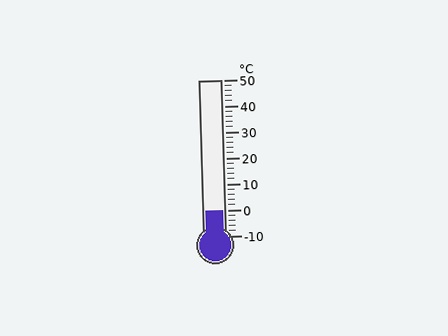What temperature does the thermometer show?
The thermometer shows approximately 0°C.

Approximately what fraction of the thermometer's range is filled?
The thermometer is filled to approximately 15% of its range.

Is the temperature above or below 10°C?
The temperature is below 10°C.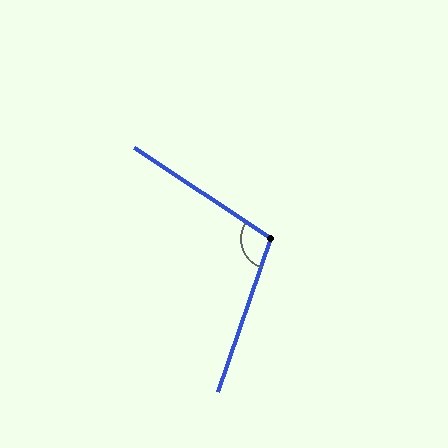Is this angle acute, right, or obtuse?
It is obtuse.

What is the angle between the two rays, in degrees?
Approximately 104 degrees.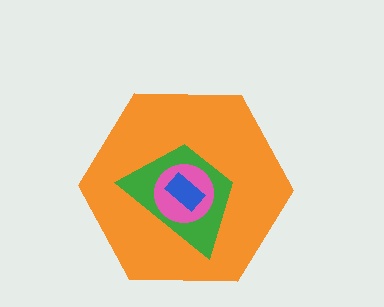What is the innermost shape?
The blue rectangle.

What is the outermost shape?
The orange hexagon.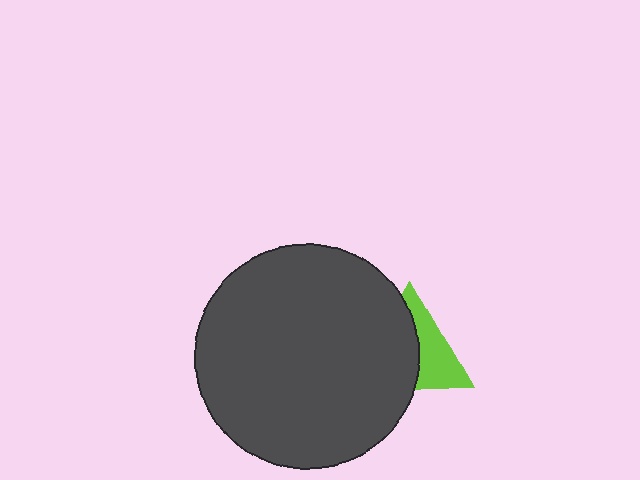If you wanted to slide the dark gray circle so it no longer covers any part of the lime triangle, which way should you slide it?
Slide it left — that is the most direct way to separate the two shapes.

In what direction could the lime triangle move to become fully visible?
The lime triangle could move right. That would shift it out from behind the dark gray circle entirely.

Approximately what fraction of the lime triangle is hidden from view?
Roughly 55% of the lime triangle is hidden behind the dark gray circle.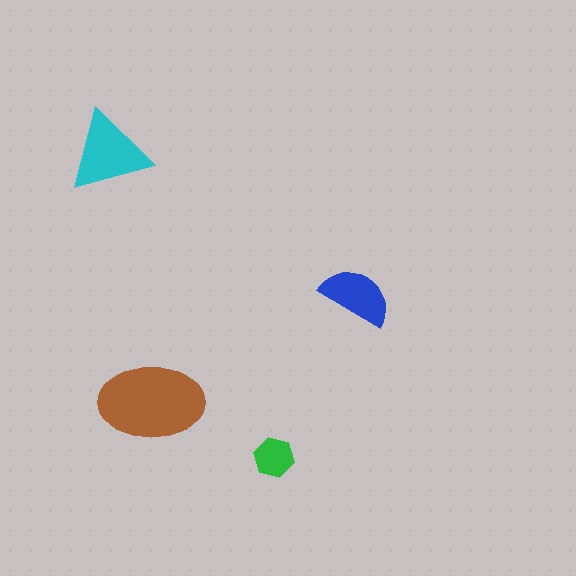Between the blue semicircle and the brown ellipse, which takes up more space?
The brown ellipse.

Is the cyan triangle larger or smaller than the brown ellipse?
Smaller.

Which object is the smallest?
The green hexagon.